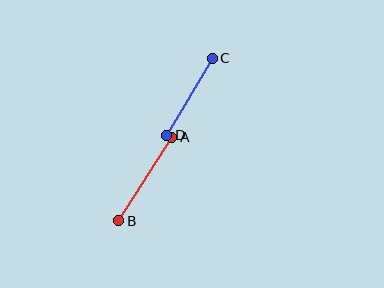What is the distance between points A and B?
The distance is approximately 99 pixels.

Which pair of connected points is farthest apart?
Points A and B are farthest apart.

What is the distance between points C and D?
The distance is approximately 89 pixels.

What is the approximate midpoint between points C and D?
The midpoint is at approximately (189, 97) pixels.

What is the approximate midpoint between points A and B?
The midpoint is at approximately (145, 179) pixels.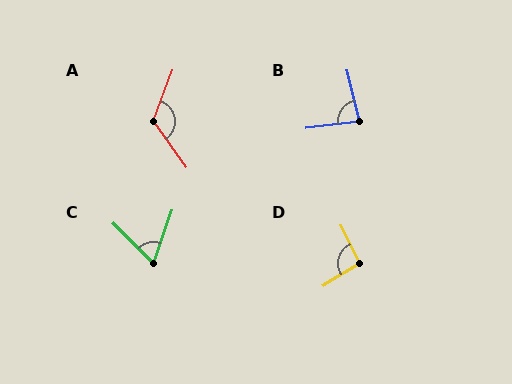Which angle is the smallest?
C, at approximately 64 degrees.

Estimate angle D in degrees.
Approximately 96 degrees.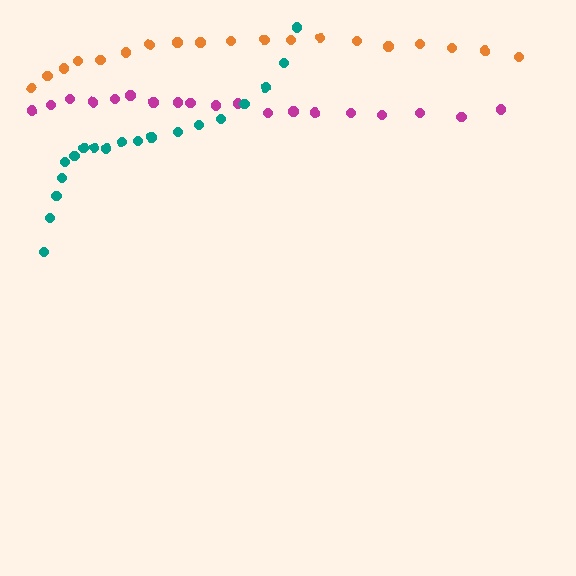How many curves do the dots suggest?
There are 3 distinct paths.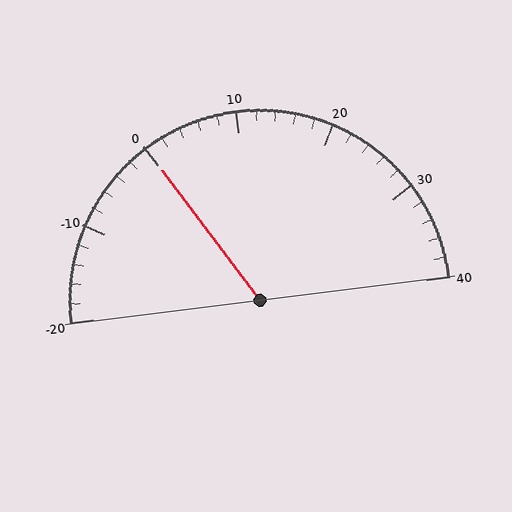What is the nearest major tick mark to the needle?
The nearest major tick mark is 0.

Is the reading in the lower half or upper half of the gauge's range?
The reading is in the lower half of the range (-20 to 40).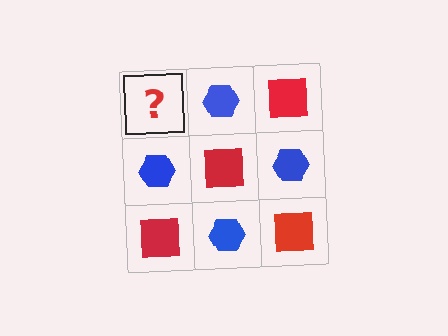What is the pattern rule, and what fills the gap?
The rule is that it alternates red square and blue hexagon in a checkerboard pattern. The gap should be filled with a red square.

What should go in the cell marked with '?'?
The missing cell should contain a red square.